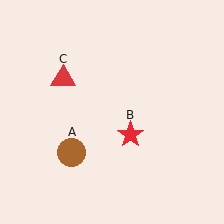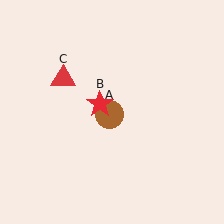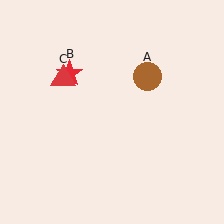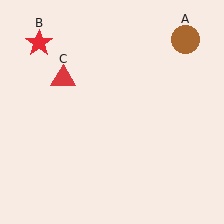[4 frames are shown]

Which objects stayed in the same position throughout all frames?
Red triangle (object C) remained stationary.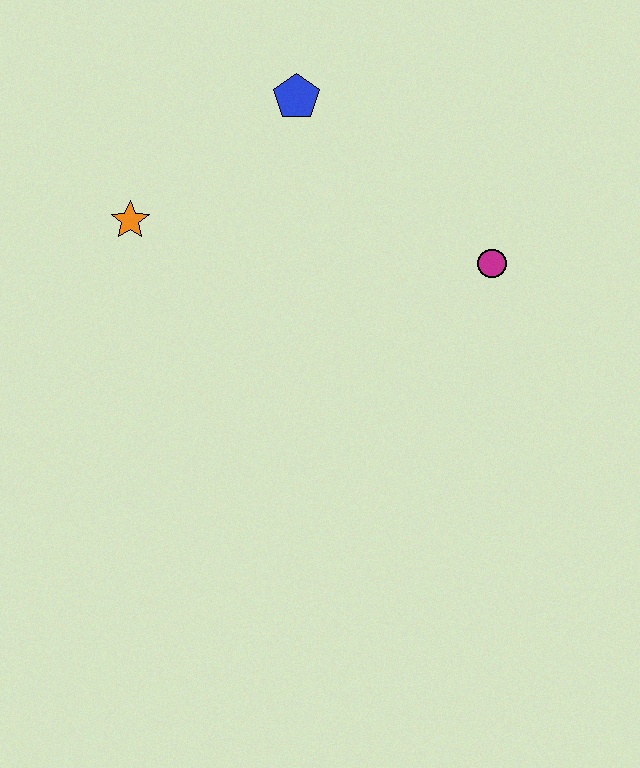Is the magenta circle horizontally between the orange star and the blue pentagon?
No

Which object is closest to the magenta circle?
The blue pentagon is closest to the magenta circle.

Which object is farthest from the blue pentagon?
The magenta circle is farthest from the blue pentagon.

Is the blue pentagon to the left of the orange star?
No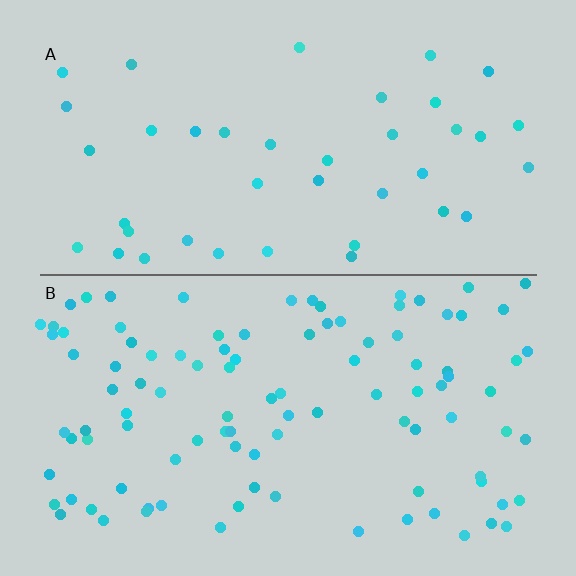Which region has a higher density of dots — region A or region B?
B (the bottom).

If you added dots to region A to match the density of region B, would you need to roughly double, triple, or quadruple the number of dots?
Approximately double.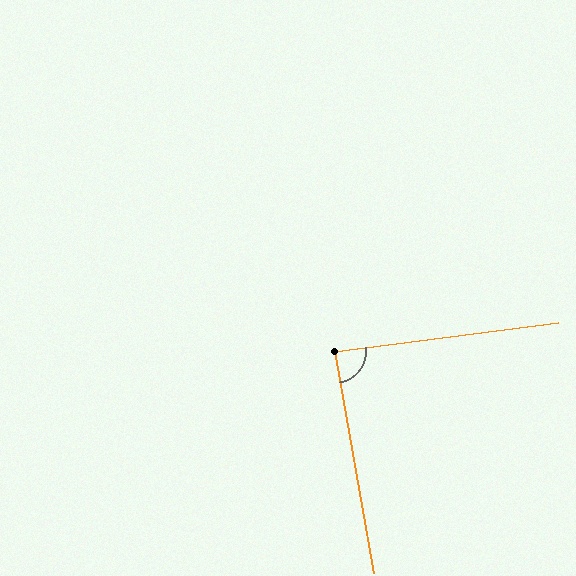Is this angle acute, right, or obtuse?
It is approximately a right angle.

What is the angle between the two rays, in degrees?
Approximately 87 degrees.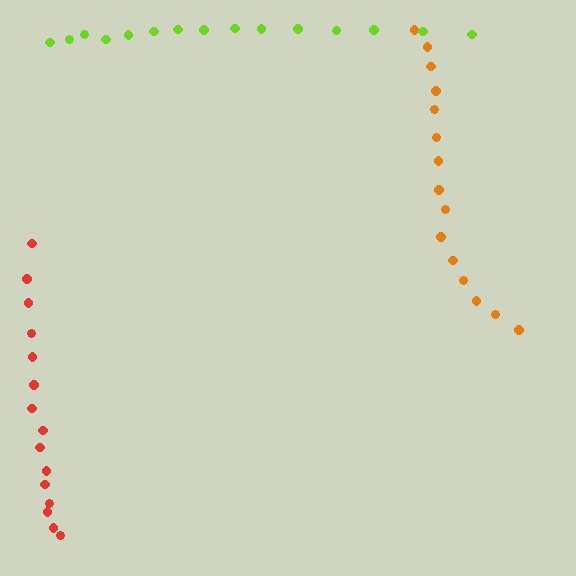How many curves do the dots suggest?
There are 3 distinct paths.